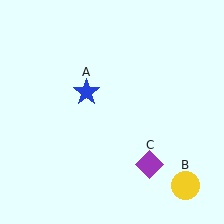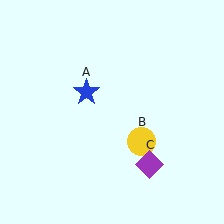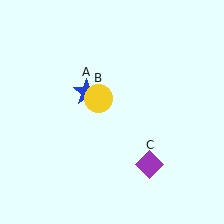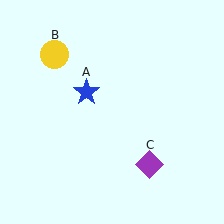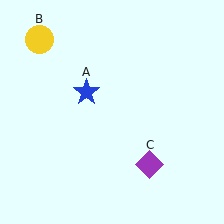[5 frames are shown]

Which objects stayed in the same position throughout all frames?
Blue star (object A) and purple diamond (object C) remained stationary.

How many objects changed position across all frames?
1 object changed position: yellow circle (object B).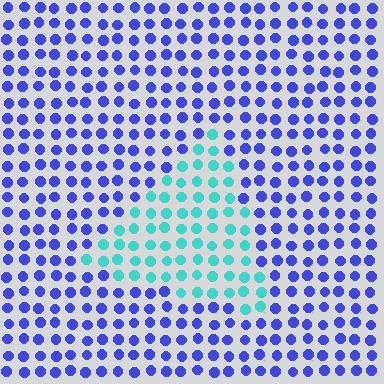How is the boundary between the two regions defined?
The boundary is defined purely by a slight shift in hue (about 62 degrees). Spacing, size, and orientation are identical on both sides.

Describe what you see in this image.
The image is filled with small blue elements in a uniform arrangement. A triangle-shaped region is visible where the elements are tinted to a slightly different hue, forming a subtle color boundary.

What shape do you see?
I see a triangle.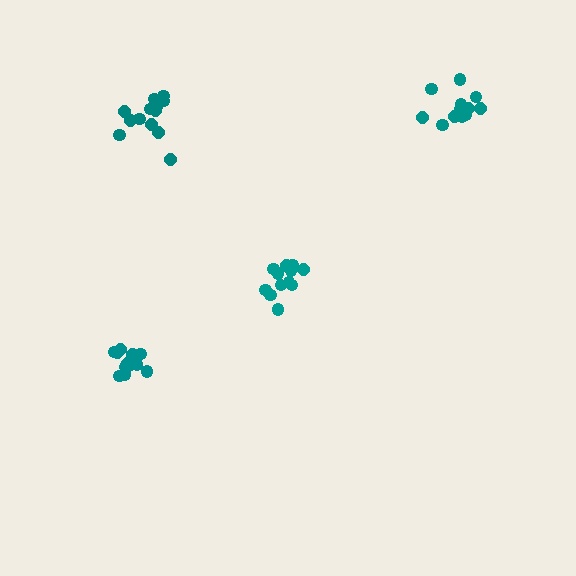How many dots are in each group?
Group 1: 14 dots, Group 2: 13 dots, Group 3: 12 dots, Group 4: 14 dots (53 total).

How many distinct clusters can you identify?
There are 4 distinct clusters.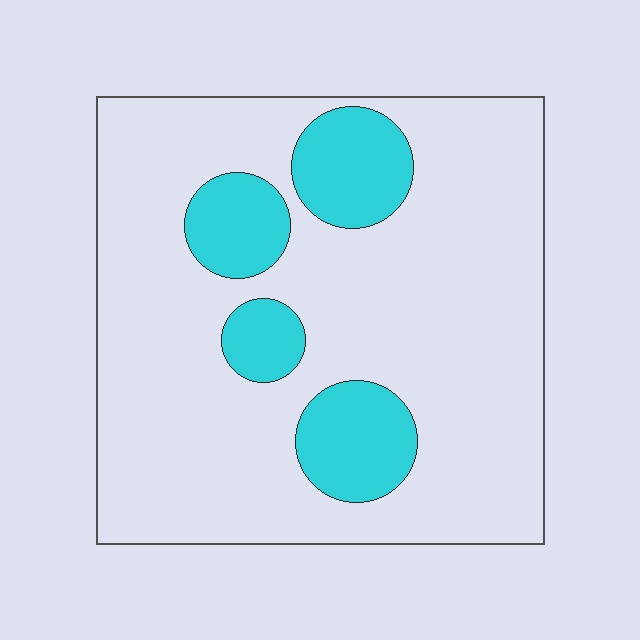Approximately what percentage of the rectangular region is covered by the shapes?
Approximately 20%.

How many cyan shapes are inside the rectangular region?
4.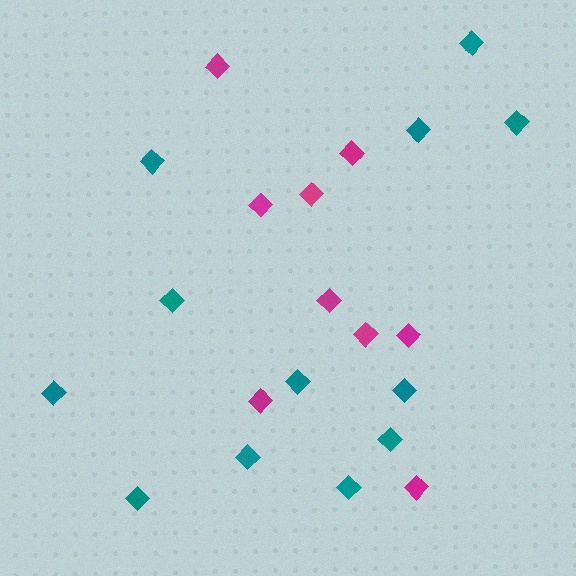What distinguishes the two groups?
There are 2 groups: one group of teal diamonds (12) and one group of magenta diamonds (9).